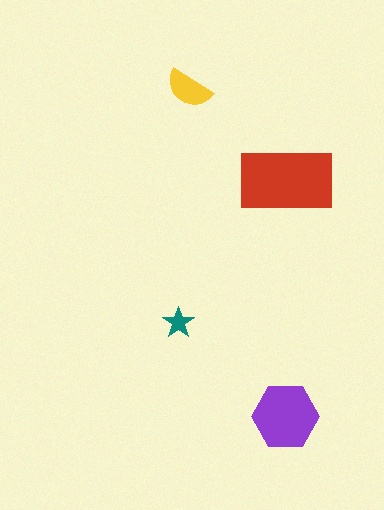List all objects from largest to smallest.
The red rectangle, the purple hexagon, the yellow semicircle, the teal star.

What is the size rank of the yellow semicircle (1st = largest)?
3rd.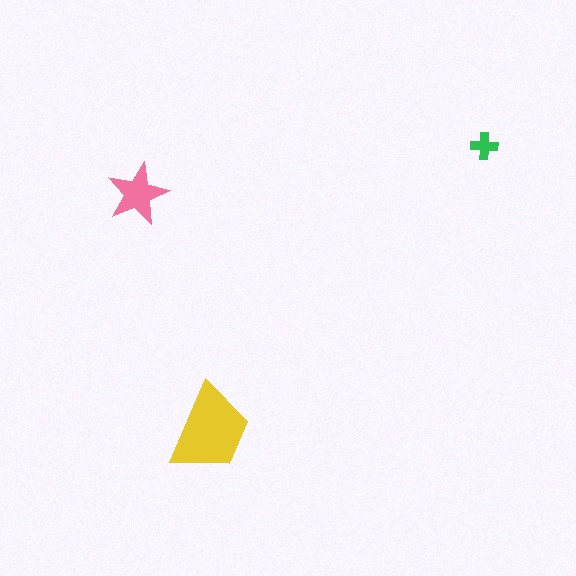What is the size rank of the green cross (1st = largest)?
3rd.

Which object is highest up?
The green cross is topmost.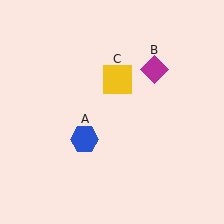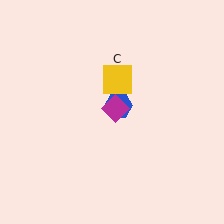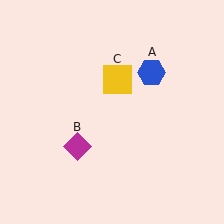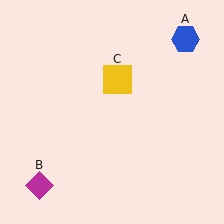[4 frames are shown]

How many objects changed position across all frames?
2 objects changed position: blue hexagon (object A), magenta diamond (object B).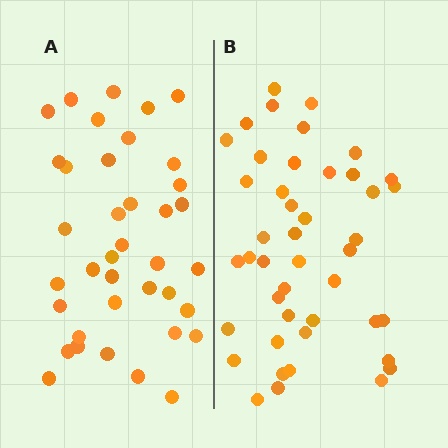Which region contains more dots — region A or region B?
Region B (the right region) has more dots.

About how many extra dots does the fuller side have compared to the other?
Region B has about 6 more dots than region A.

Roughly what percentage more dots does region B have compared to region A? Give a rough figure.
About 15% more.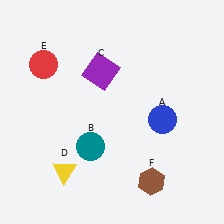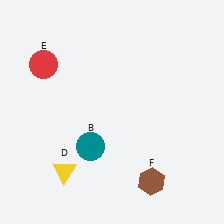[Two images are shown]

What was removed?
The purple square (C), the blue circle (A) were removed in Image 2.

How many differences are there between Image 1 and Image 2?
There are 2 differences between the two images.